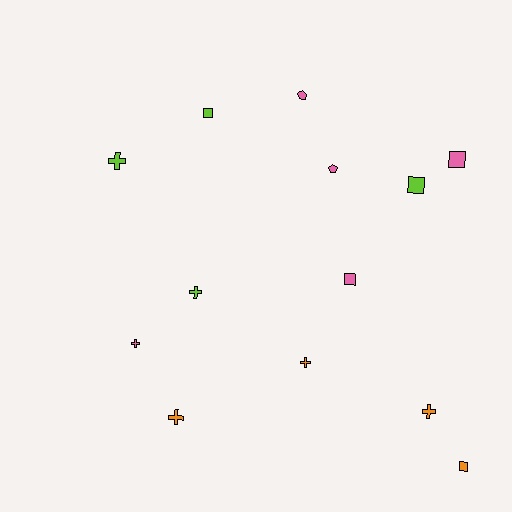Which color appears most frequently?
Pink, with 5 objects.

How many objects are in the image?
There are 13 objects.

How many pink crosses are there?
There is 1 pink cross.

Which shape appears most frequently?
Cross, with 6 objects.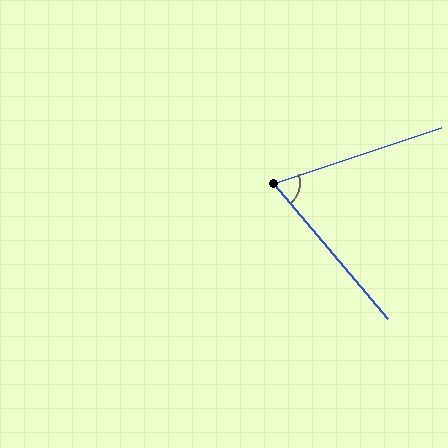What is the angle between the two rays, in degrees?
Approximately 68 degrees.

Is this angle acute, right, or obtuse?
It is acute.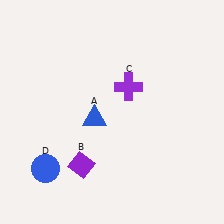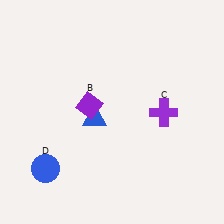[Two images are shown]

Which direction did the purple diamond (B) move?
The purple diamond (B) moved up.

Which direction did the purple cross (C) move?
The purple cross (C) moved right.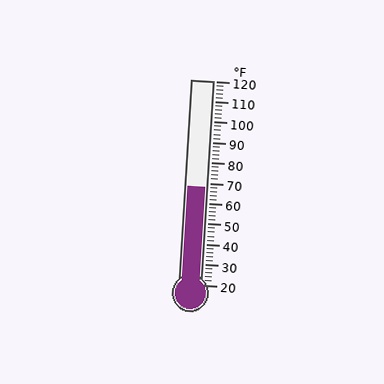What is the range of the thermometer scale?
The thermometer scale ranges from 20°F to 120°F.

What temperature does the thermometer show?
The thermometer shows approximately 68°F.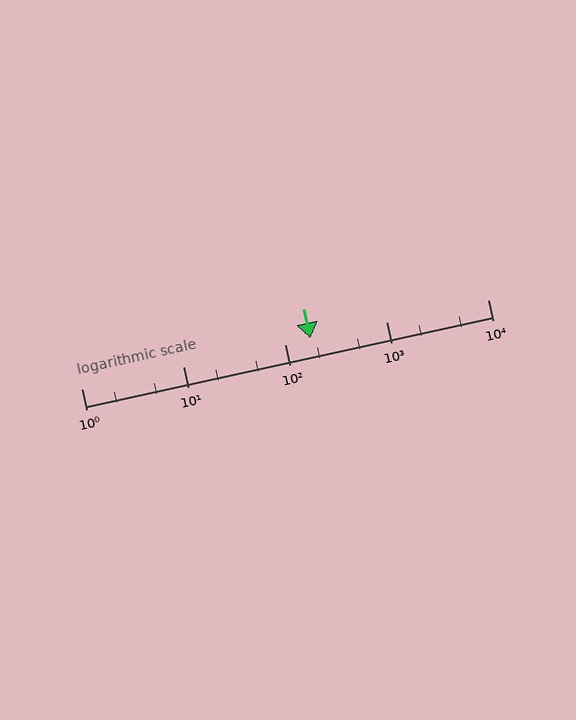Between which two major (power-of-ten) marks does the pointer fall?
The pointer is between 100 and 1000.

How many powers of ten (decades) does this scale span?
The scale spans 4 decades, from 1 to 10000.